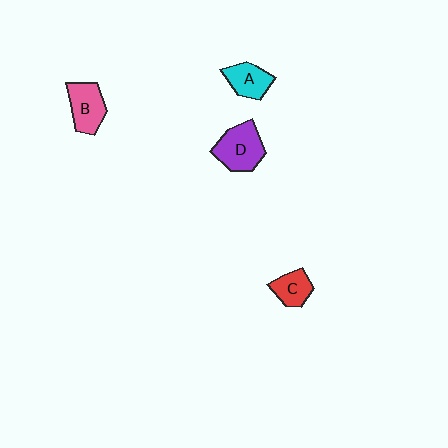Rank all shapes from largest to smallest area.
From largest to smallest: D (purple), B (pink), A (cyan), C (red).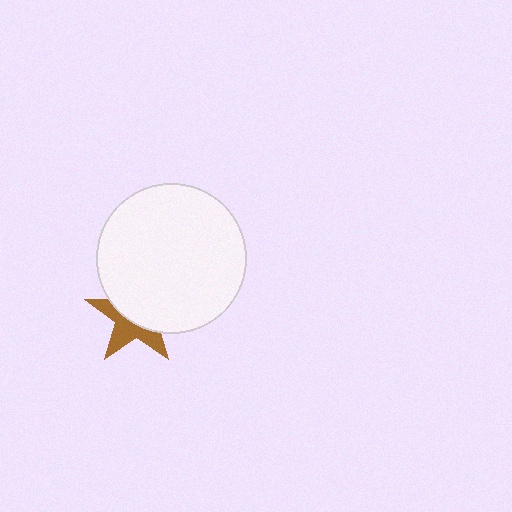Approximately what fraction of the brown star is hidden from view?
Roughly 56% of the brown star is hidden behind the white circle.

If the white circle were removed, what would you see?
You would see the complete brown star.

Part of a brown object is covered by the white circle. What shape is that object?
It is a star.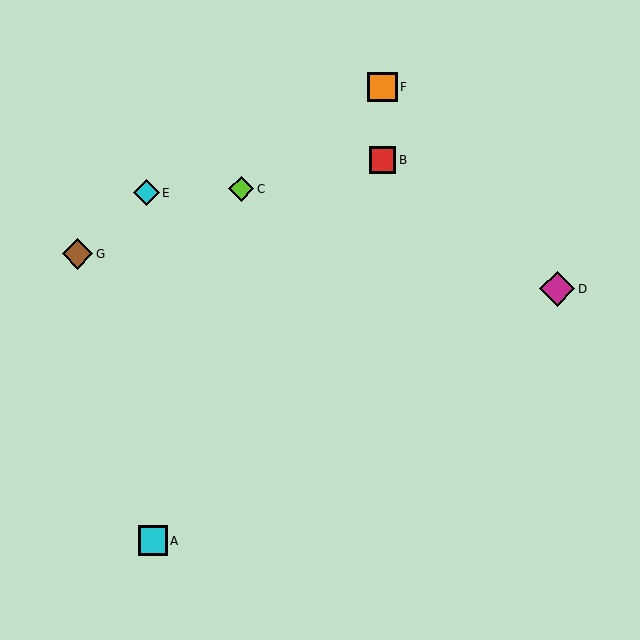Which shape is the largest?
The magenta diamond (labeled D) is the largest.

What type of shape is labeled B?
Shape B is a red square.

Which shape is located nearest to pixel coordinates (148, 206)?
The cyan diamond (labeled E) at (147, 193) is nearest to that location.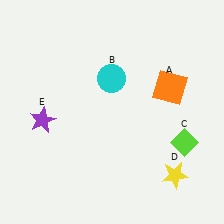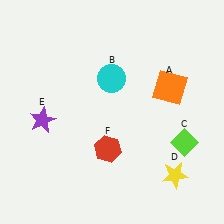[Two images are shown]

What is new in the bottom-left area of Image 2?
A red hexagon (F) was added in the bottom-left area of Image 2.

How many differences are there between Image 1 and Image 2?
There is 1 difference between the two images.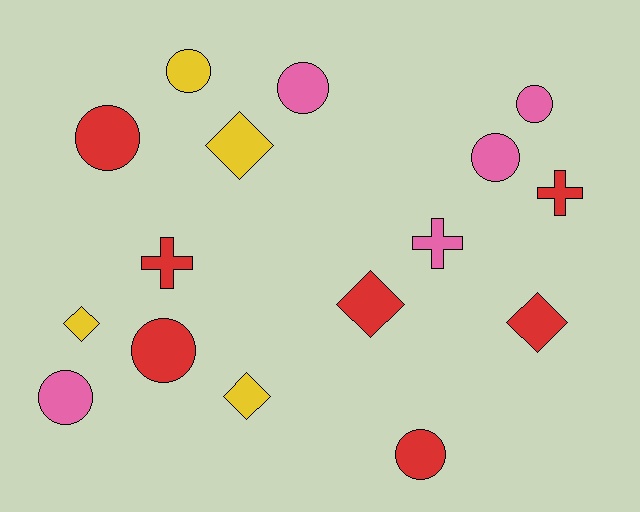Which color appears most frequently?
Red, with 7 objects.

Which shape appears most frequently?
Circle, with 8 objects.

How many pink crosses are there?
There is 1 pink cross.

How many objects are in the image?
There are 16 objects.